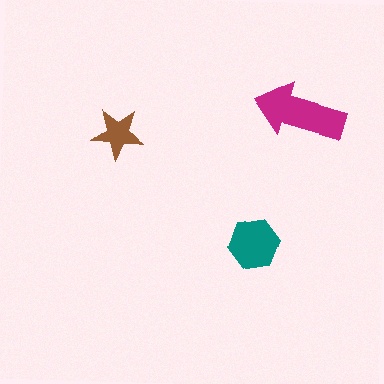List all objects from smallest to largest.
The brown star, the teal hexagon, the magenta arrow.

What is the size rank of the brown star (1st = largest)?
3rd.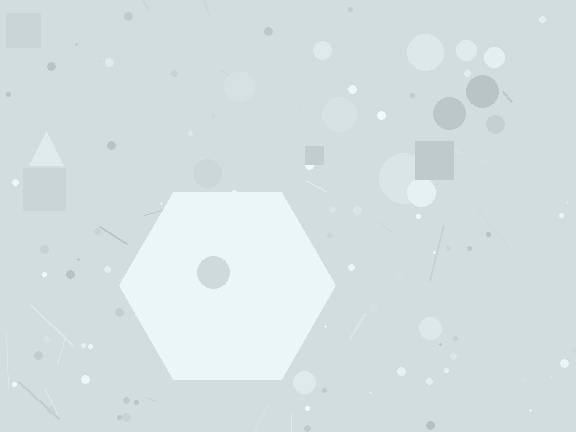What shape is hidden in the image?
A hexagon is hidden in the image.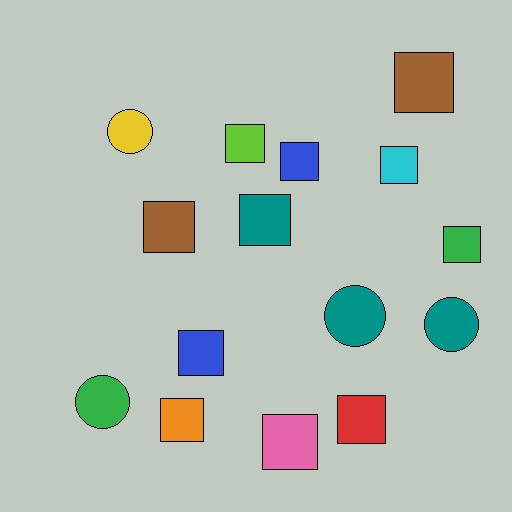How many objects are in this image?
There are 15 objects.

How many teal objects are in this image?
There are 3 teal objects.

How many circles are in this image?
There are 4 circles.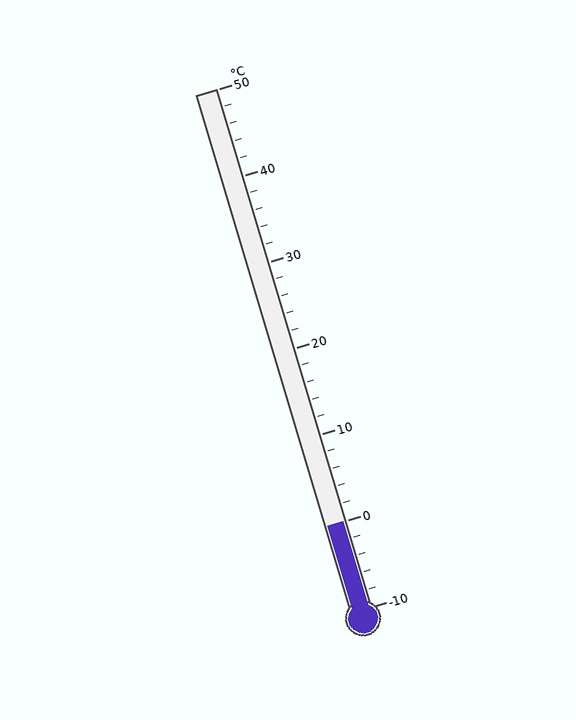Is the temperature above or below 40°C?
The temperature is below 40°C.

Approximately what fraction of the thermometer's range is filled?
The thermometer is filled to approximately 15% of its range.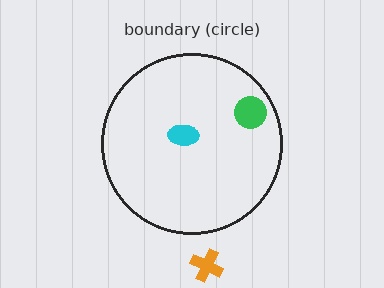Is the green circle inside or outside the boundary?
Inside.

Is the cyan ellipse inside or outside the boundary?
Inside.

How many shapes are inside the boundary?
2 inside, 1 outside.